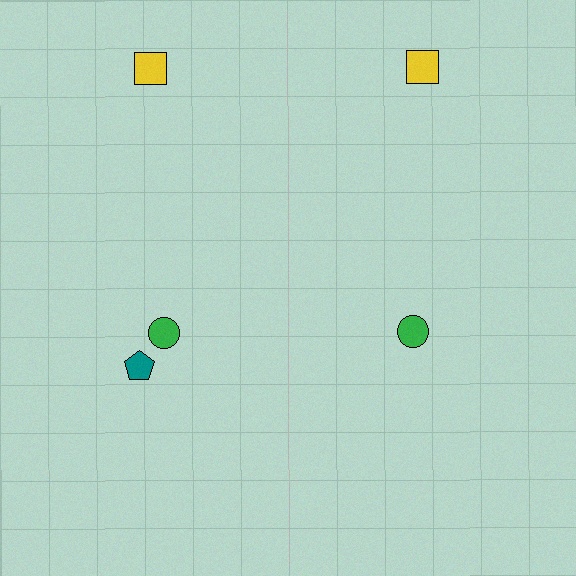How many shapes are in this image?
There are 5 shapes in this image.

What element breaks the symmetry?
A teal pentagon is missing from the right side.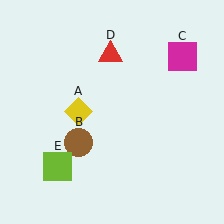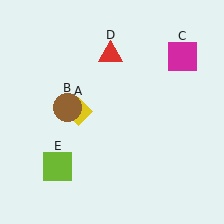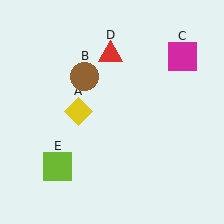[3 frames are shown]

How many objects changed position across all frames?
1 object changed position: brown circle (object B).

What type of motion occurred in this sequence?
The brown circle (object B) rotated clockwise around the center of the scene.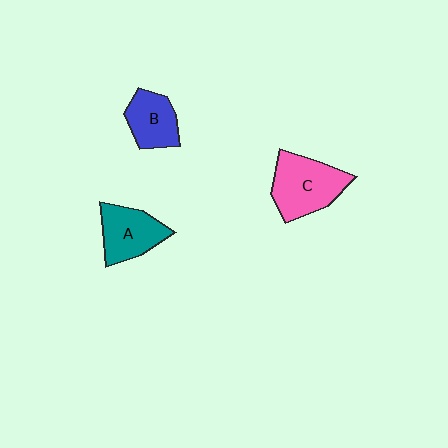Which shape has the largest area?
Shape C (pink).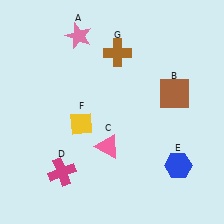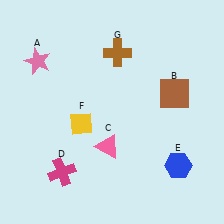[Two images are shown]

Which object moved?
The pink star (A) moved left.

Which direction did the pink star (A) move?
The pink star (A) moved left.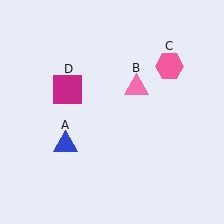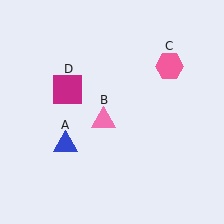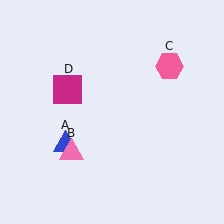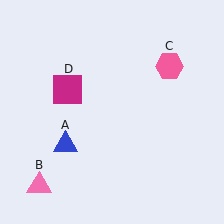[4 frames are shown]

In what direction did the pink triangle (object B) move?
The pink triangle (object B) moved down and to the left.